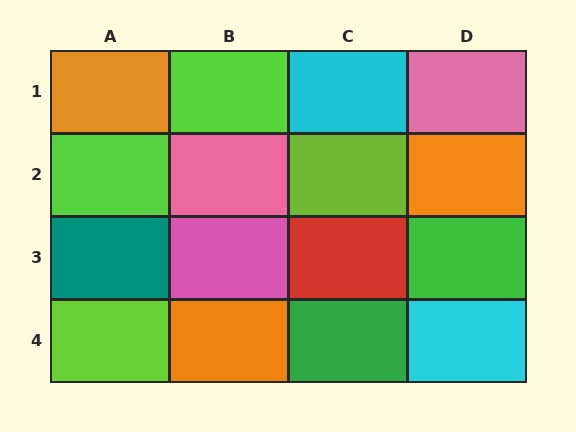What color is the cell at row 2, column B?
Pink.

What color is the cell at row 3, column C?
Red.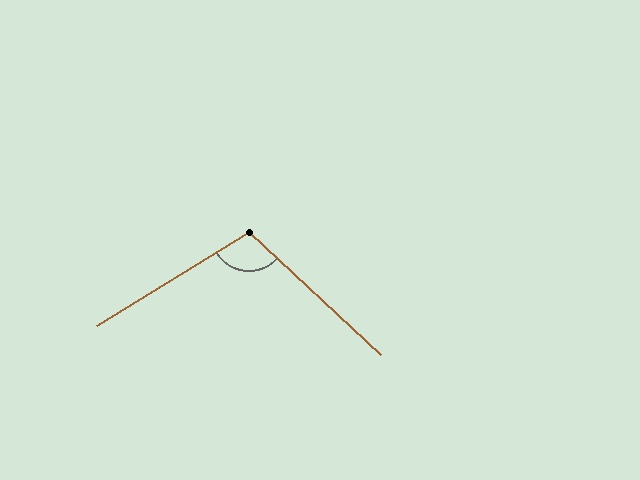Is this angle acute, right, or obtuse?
It is obtuse.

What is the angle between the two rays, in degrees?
Approximately 106 degrees.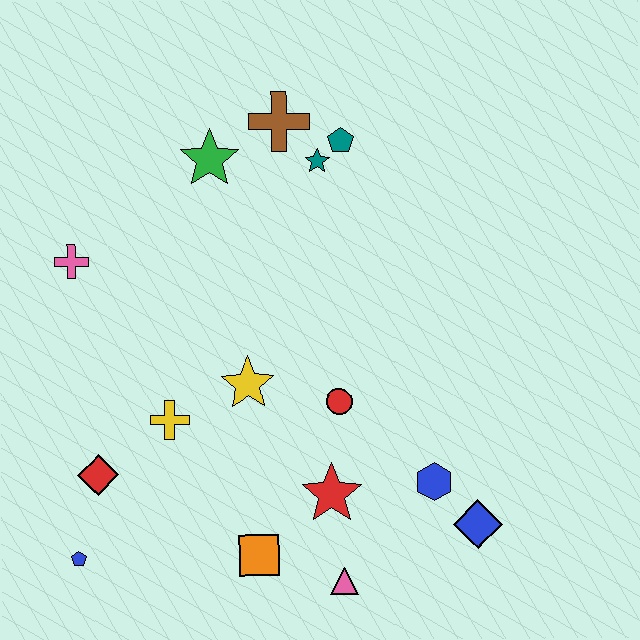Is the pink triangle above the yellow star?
No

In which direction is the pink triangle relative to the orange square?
The pink triangle is to the right of the orange square.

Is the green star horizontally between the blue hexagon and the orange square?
No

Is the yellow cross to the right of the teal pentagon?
No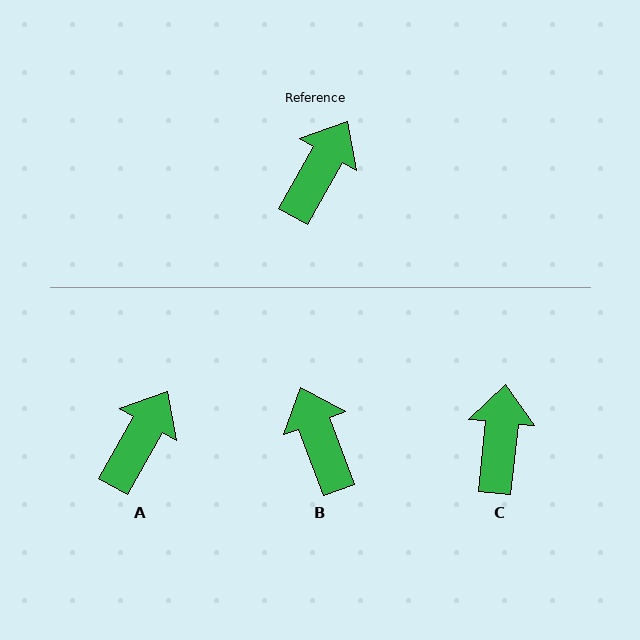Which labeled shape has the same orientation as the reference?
A.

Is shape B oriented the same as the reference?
No, it is off by about 50 degrees.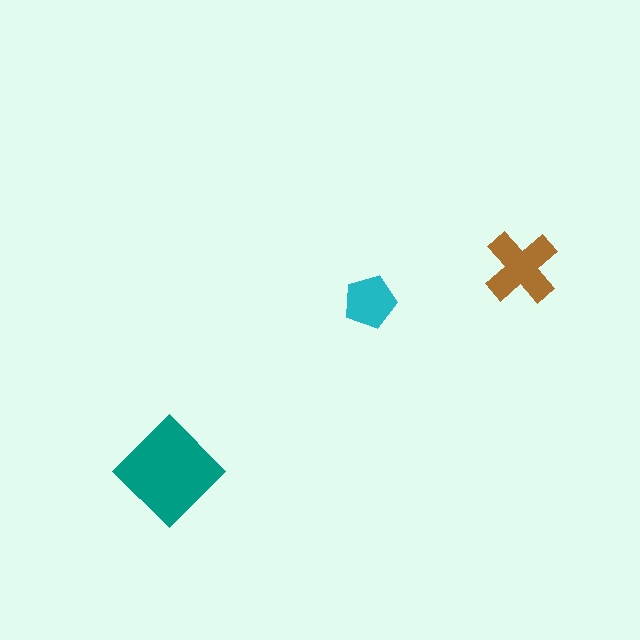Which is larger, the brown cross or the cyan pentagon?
The brown cross.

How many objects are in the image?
There are 3 objects in the image.